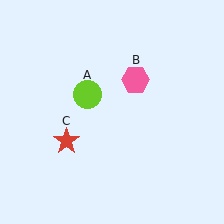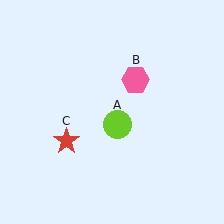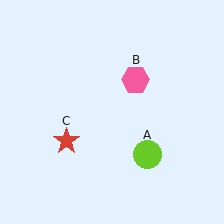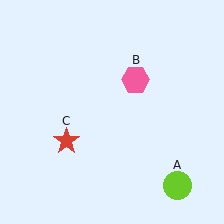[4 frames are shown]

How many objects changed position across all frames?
1 object changed position: lime circle (object A).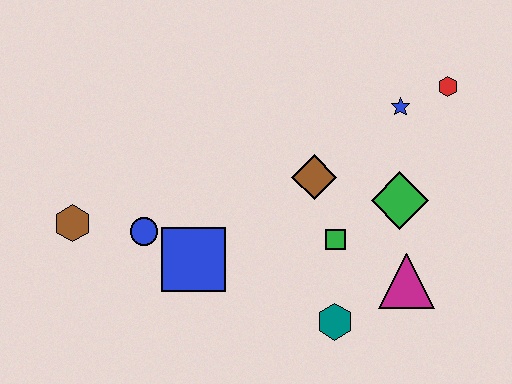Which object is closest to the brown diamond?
The green square is closest to the brown diamond.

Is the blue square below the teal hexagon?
No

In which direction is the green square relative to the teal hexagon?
The green square is above the teal hexagon.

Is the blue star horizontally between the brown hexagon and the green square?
No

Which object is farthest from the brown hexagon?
The red hexagon is farthest from the brown hexagon.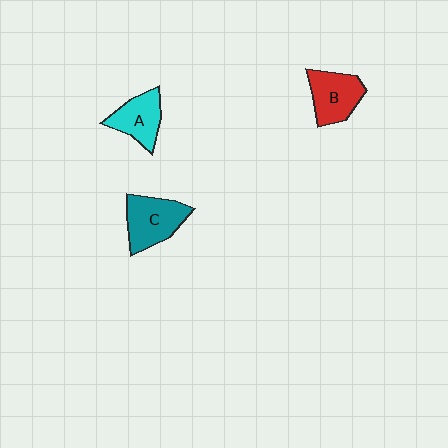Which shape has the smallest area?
Shape A (cyan).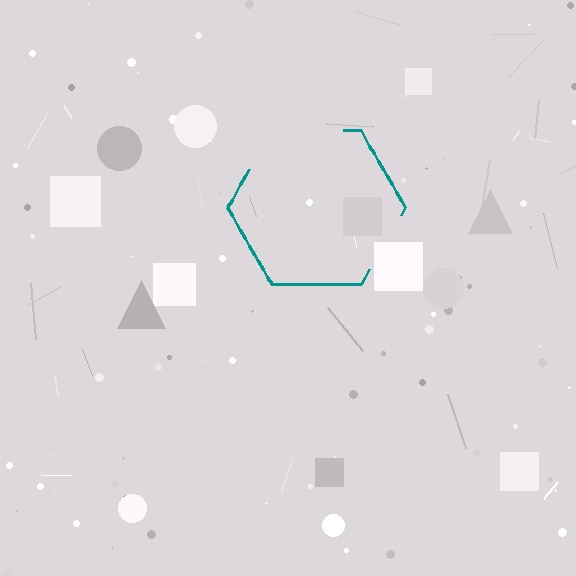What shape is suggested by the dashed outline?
The dashed outline suggests a hexagon.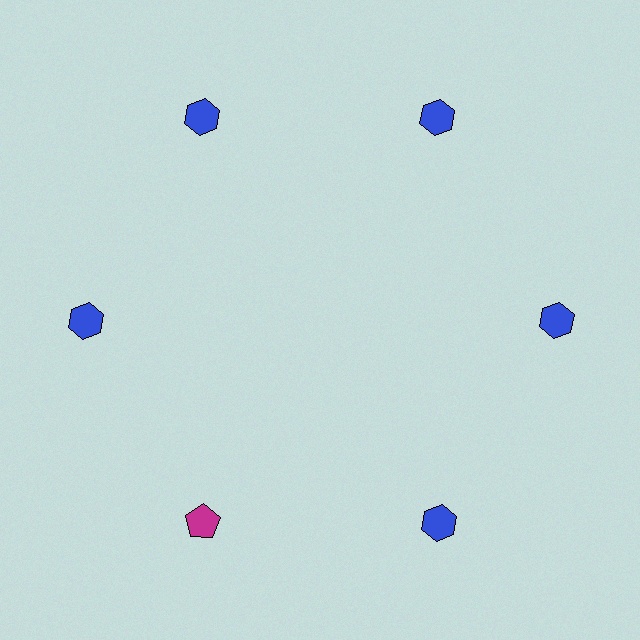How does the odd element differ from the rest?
It differs in both color (magenta instead of blue) and shape (pentagon instead of hexagon).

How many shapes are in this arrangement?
There are 6 shapes arranged in a ring pattern.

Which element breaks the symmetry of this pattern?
The magenta pentagon at roughly the 7 o'clock position breaks the symmetry. All other shapes are blue hexagons.